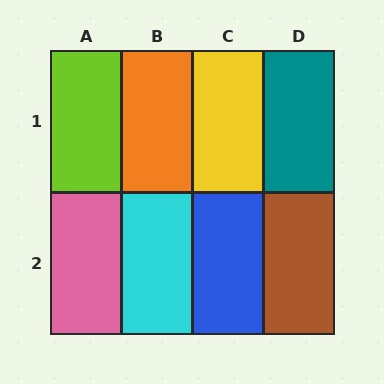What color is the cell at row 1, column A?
Lime.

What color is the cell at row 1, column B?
Orange.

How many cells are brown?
1 cell is brown.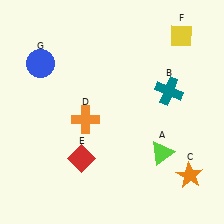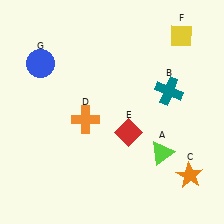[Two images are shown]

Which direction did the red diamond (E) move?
The red diamond (E) moved right.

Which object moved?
The red diamond (E) moved right.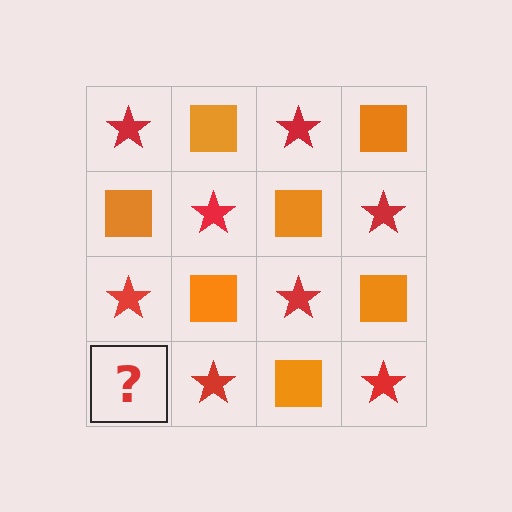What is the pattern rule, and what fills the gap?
The rule is that it alternates red star and orange square in a checkerboard pattern. The gap should be filled with an orange square.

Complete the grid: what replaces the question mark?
The question mark should be replaced with an orange square.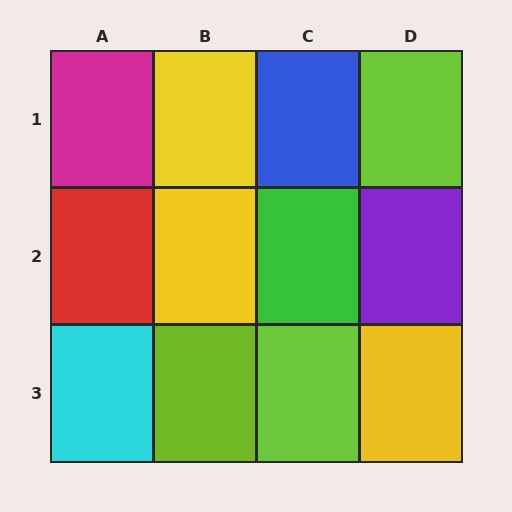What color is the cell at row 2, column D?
Purple.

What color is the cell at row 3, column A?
Cyan.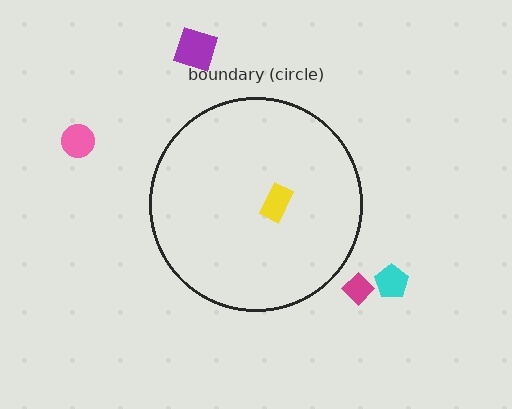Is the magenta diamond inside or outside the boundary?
Outside.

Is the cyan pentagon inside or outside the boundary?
Outside.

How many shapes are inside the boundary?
1 inside, 4 outside.